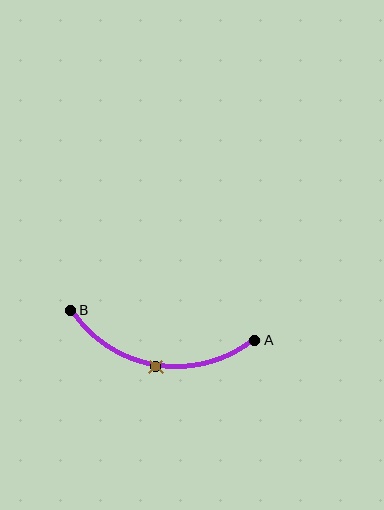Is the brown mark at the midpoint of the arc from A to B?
Yes. The brown mark lies on the arc at equal arc-length from both A and B — it is the arc midpoint.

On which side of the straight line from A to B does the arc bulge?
The arc bulges below the straight line connecting A and B.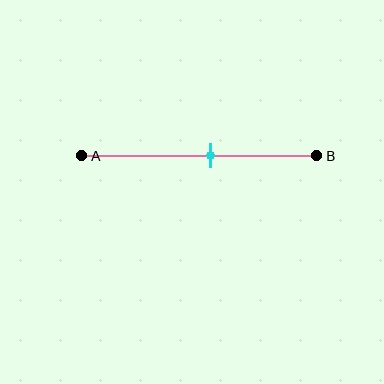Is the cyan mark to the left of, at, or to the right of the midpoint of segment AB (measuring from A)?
The cyan mark is to the right of the midpoint of segment AB.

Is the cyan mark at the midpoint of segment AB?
No, the mark is at about 55% from A, not at the 50% midpoint.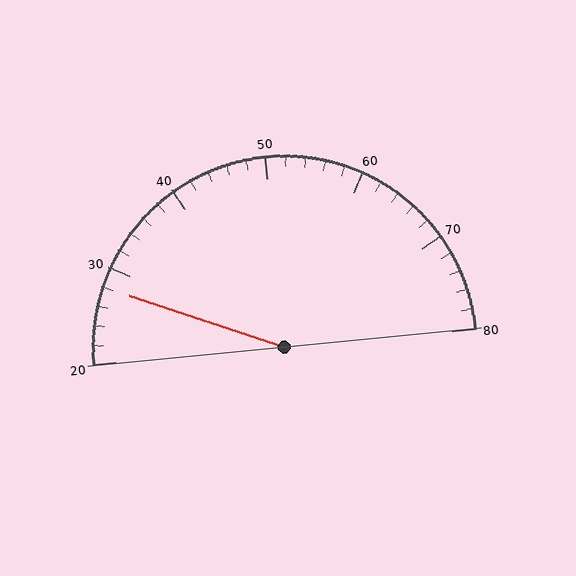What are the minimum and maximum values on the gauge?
The gauge ranges from 20 to 80.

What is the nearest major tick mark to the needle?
The nearest major tick mark is 30.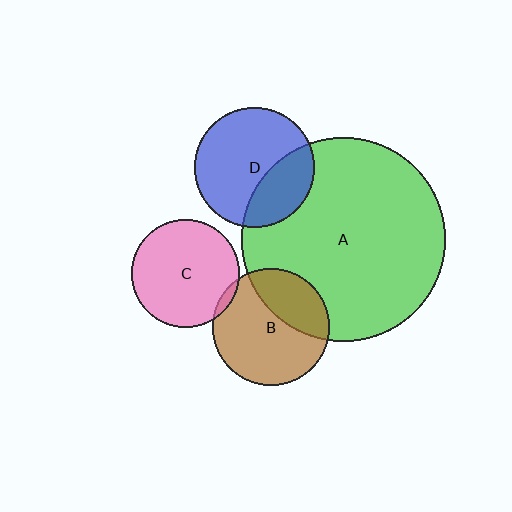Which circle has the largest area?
Circle A (green).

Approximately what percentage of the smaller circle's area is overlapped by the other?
Approximately 5%.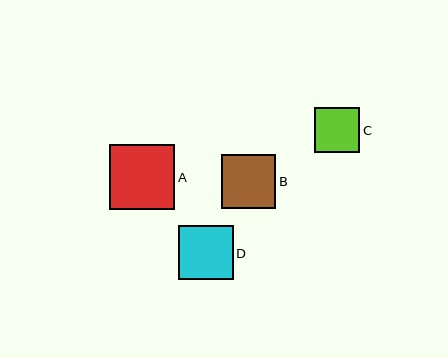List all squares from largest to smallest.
From largest to smallest: A, D, B, C.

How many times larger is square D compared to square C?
Square D is approximately 1.2 times the size of square C.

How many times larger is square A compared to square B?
Square A is approximately 1.2 times the size of square B.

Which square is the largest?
Square A is the largest with a size of approximately 66 pixels.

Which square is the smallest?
Square C is the smallest with a size of approximately 45 pixels.